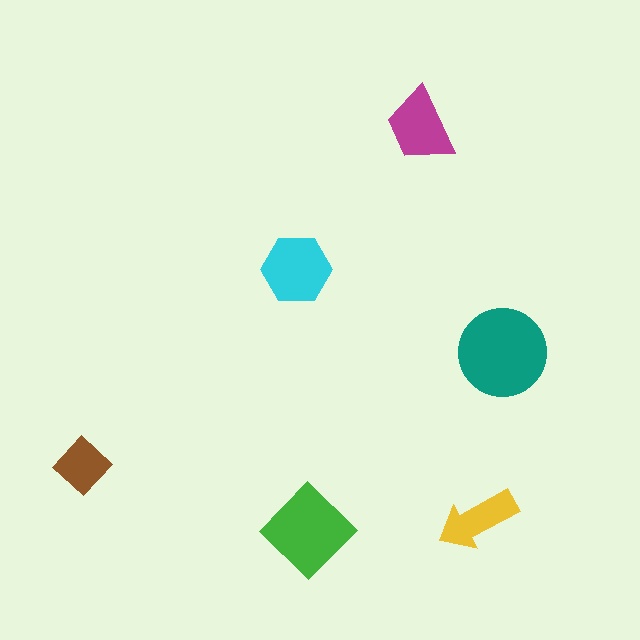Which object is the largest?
The teal circle.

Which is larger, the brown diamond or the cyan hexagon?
The cyan hexagon.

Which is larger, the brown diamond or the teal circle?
The teal circle.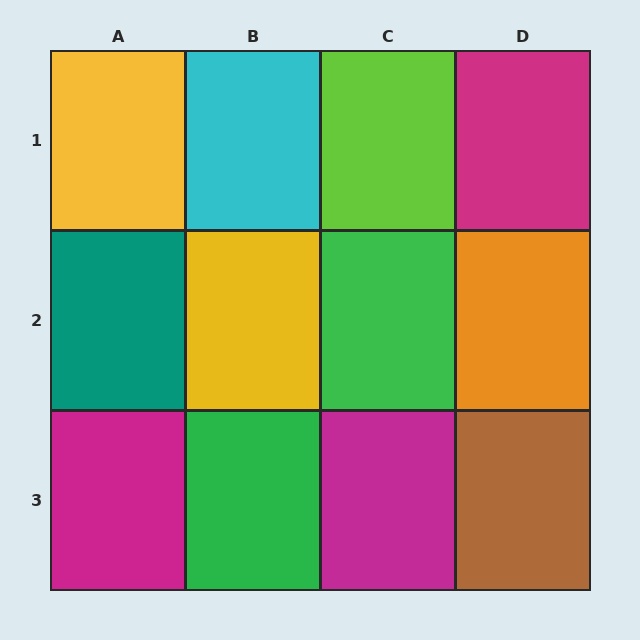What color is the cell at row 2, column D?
Orange.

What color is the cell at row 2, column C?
Green.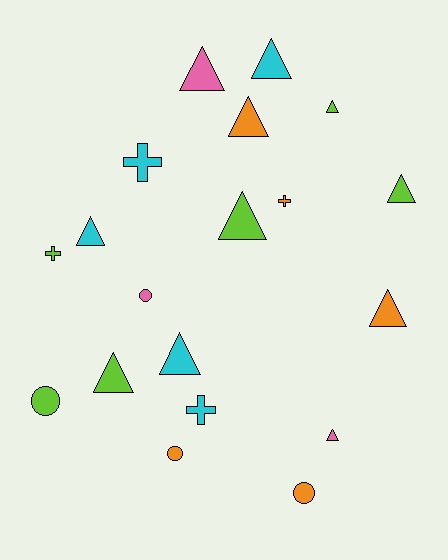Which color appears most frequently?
Lime, with 6 objects.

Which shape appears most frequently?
Triangle, with 11 objects.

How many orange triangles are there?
There are 2 orange triangles.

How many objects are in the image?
There are 19 objects.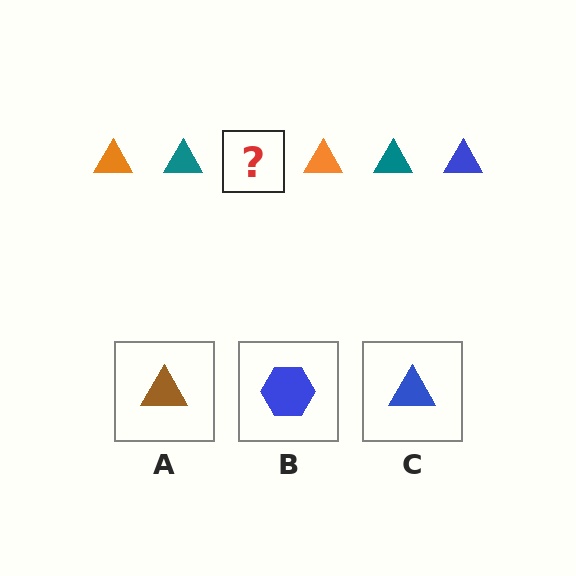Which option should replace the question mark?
Option C.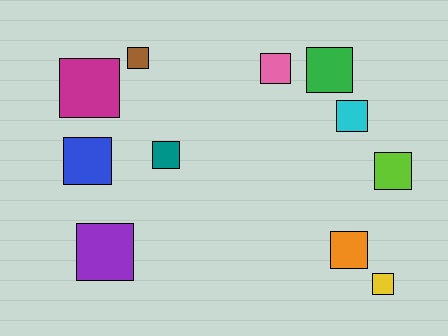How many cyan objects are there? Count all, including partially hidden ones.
There is 1 cyan object.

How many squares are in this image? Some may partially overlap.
There are 11 squares.